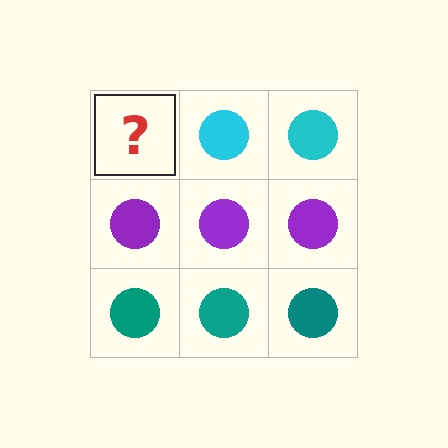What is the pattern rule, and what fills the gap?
The rule is that each row has a consistent color. The gap should be filled with a cyan circle.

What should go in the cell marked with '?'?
The missing cell should contain a cyan circle.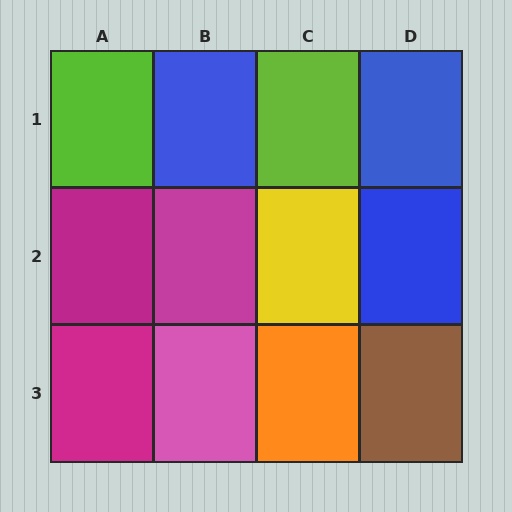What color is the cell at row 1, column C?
Lime.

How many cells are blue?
3 cells are blue.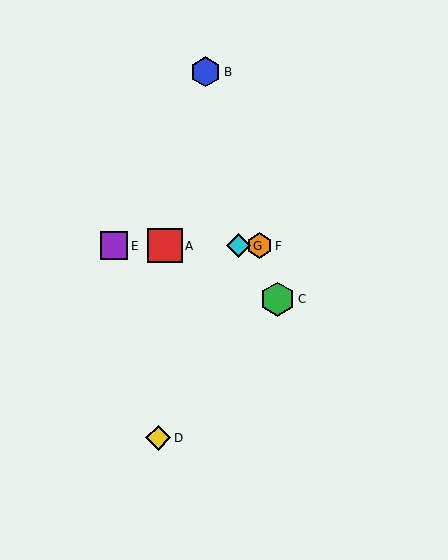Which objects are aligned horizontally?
Objects A, E, F, G are aligned horizontally.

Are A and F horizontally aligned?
Yes, both are at y≈246.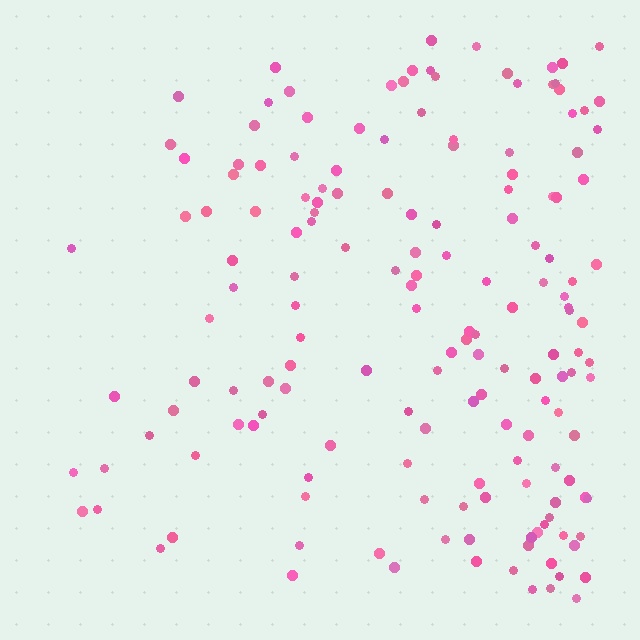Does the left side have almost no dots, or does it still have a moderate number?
Still a moderate number, just noticeably fewer than the right.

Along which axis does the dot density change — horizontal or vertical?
Horizontal.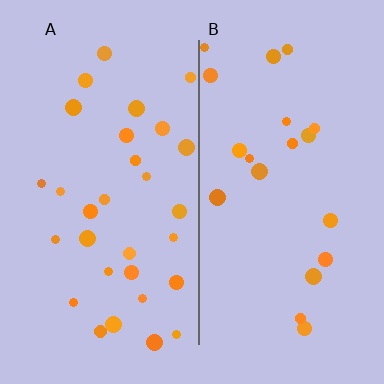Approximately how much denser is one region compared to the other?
Approximately 1.5× — region A over region B.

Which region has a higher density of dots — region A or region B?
A (the left).